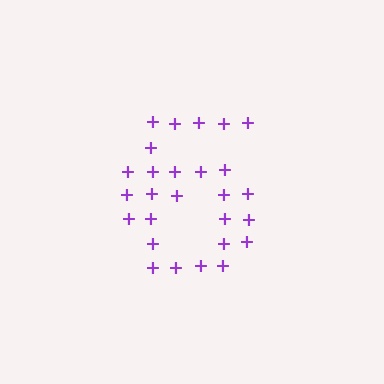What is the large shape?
The large shape is the digit 6.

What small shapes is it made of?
It is made of small plus signs.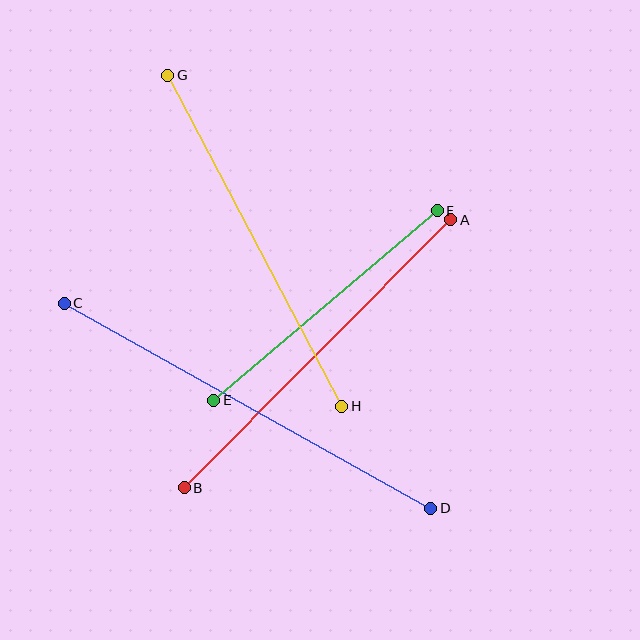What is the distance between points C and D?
The distance is approximately 420 pixels.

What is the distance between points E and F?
The distance is approximately 293 pixels.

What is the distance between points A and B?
The distance is approximately 378 pixels.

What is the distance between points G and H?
The distance is approximately 374 pixels.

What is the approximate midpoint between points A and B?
The midpoint is at approximately (318, 354) pixels.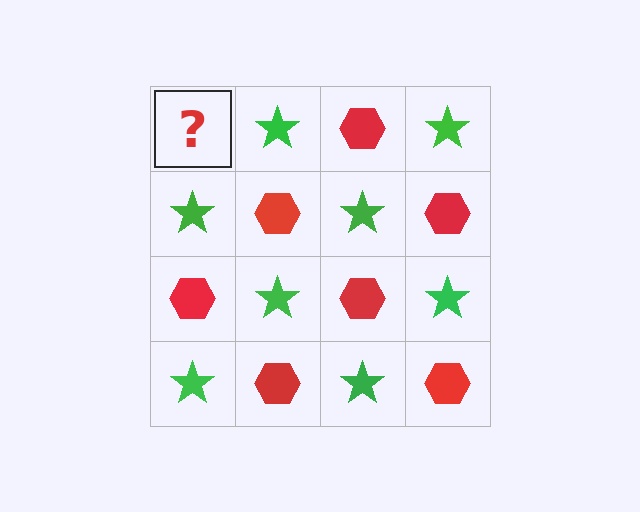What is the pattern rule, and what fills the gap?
The rule is that it alternates red hexagon and green star in a checkerboard pattern. The gap should be filled with a red hexagon.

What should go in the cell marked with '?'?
The missing cell should contain a red hexagon.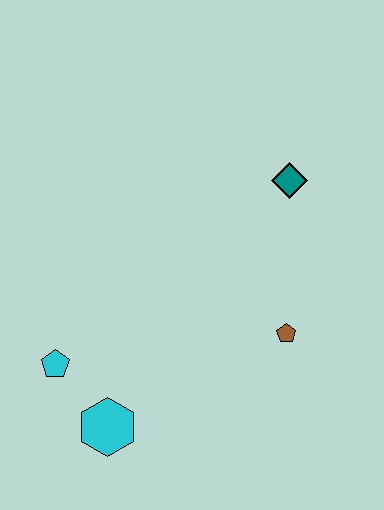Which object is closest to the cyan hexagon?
The cyan pentagon is closest to the cyan hexagon.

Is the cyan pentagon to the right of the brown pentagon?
No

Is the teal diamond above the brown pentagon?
Yes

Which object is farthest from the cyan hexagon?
The teal diamond is farthest from the cyan hexagon.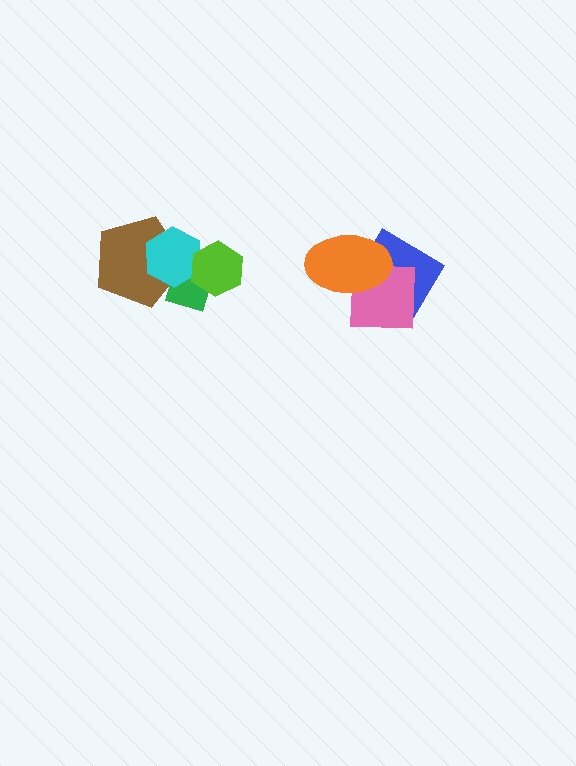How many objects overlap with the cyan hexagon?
3 objects overlap with the cyan hexagon.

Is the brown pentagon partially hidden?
Yes, it is partially covered by another shape.